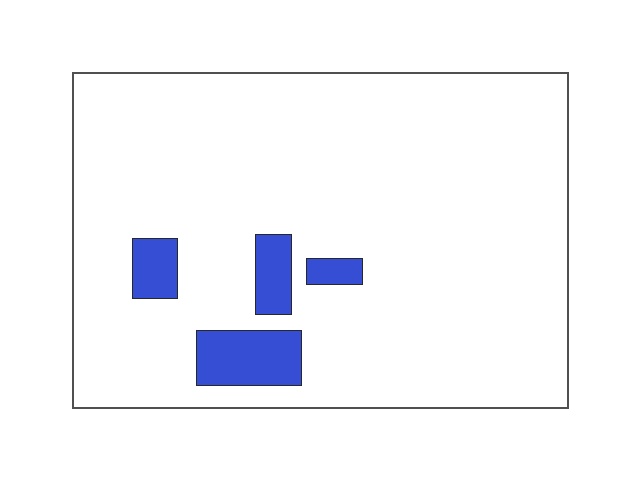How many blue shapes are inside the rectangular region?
4.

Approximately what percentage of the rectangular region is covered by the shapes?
Approximately 10%.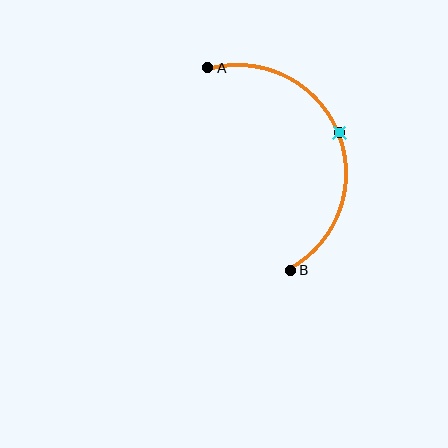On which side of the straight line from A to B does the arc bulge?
The arc bulges to the right of the straight line connecting A and B.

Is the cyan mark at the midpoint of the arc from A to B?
Yes. The cyan mark lies on the arc at equal arc-length from both A and B — it is the arc midpoint.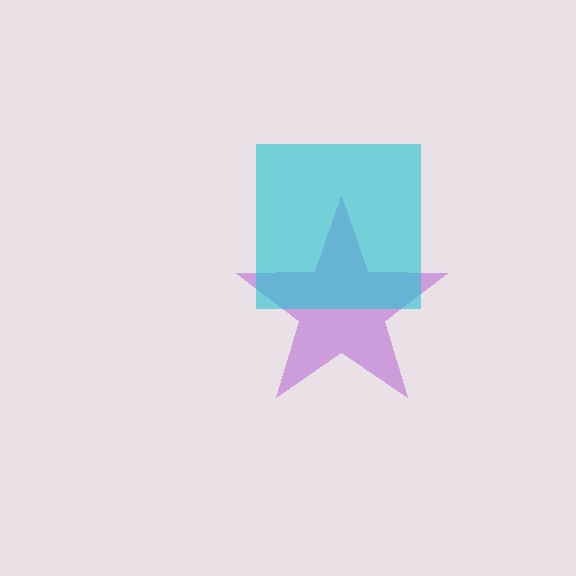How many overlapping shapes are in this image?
There are 2 overlapping shapes in the image.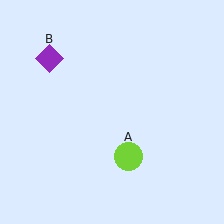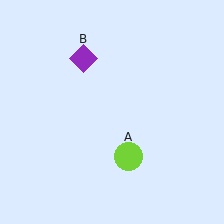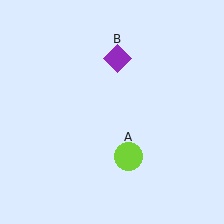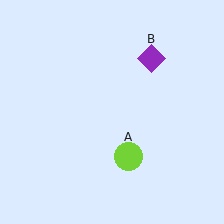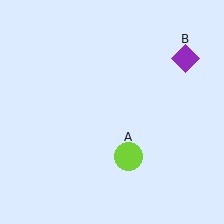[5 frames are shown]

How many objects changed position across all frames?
1 object changed position: purple diamond (object B).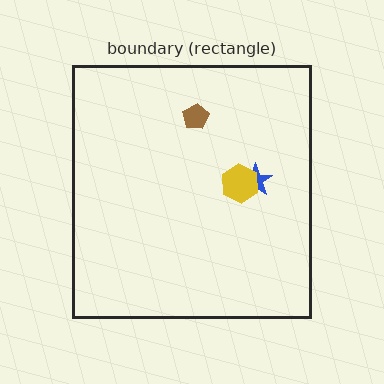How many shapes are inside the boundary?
3 inside, 0 outside.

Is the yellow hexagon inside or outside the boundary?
Inside.